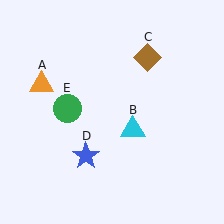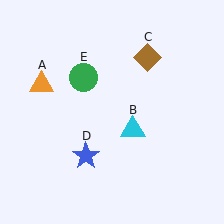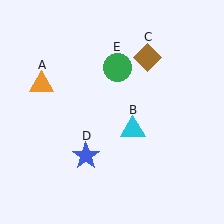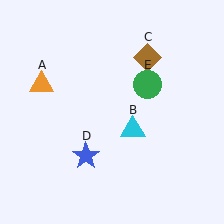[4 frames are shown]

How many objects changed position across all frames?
1 object changed position: green circle (object E).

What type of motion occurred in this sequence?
The green circle (object E) rotated clockwise around the center of the scene.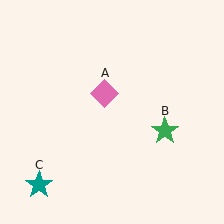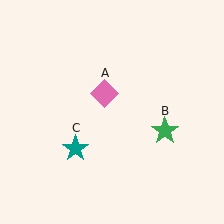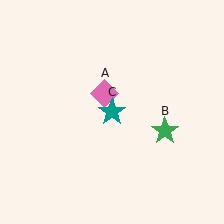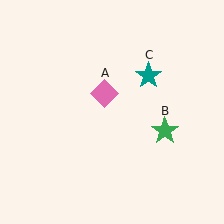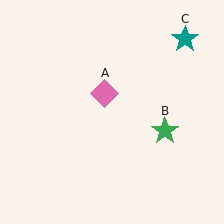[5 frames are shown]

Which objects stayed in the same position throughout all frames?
Pink diamond (object A) and green star (object B) remained stationary.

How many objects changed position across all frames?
1 object changed position: teal star (object C).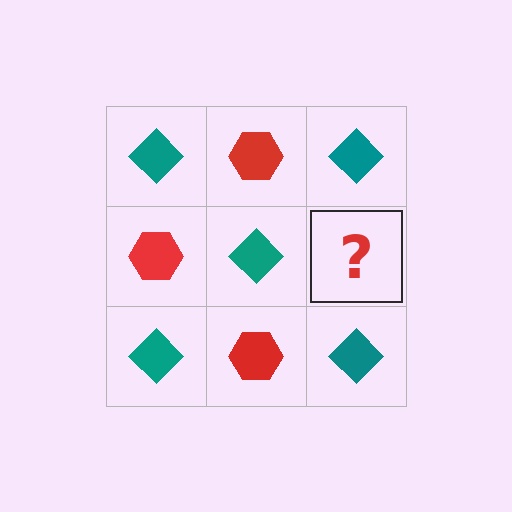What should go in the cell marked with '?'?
The missing cell should contain a red hexagon.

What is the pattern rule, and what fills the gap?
The rule is that it alternates teal diamond and red hexagon in a checkerboard pattern. The gap should be filled with a red hexagon.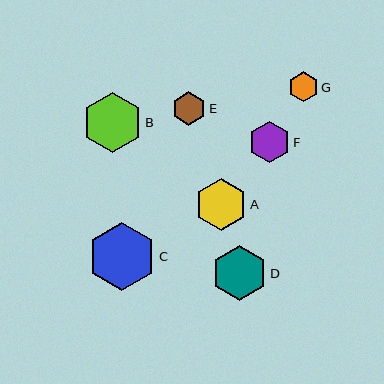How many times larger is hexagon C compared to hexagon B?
Hexagon C is approximately 1.1 times the size of hexagon B.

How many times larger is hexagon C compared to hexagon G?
Hexagon C is approximately 2.3 times the size of hexagon G.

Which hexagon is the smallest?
Hexagon G is the smallest with a size of approximately 30 pixels.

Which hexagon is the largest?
Hexagon C is the largest with a size of approximately 68 pixels.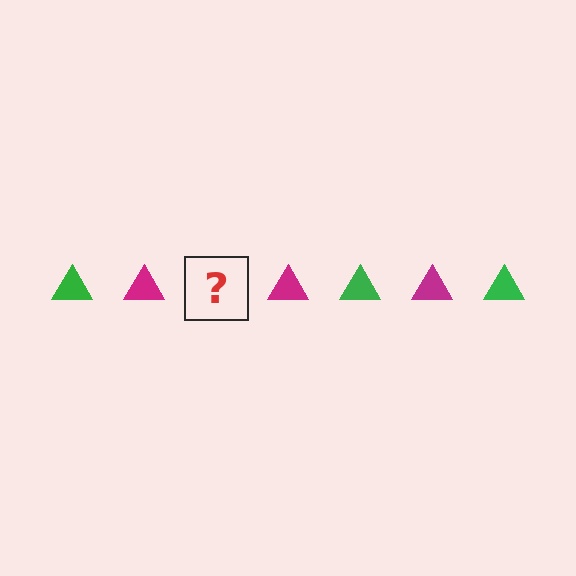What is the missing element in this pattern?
The missing element is a green triangle.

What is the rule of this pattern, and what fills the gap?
The rule is that the pattern cycles through green, magenta triangles. The gap should be filled with a green triangle.